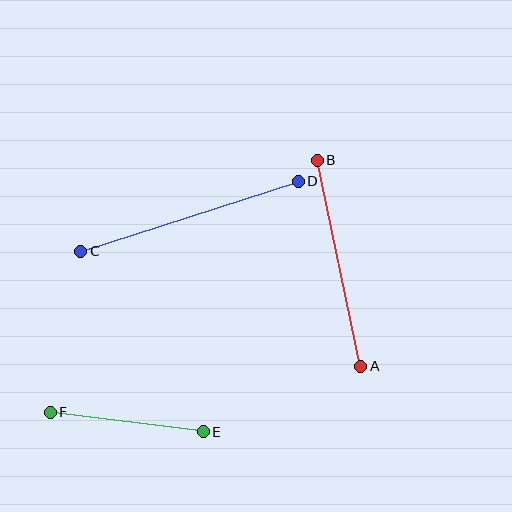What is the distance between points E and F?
The distance is approximately 154 pixels.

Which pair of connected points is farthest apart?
Points C and D are farthest apart.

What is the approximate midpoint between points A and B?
The midpoint is at approximately (339, 263) pixels.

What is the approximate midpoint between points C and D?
The midpoint is at approximately (189, 216) pixels.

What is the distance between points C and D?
The distance is approximately 228 pixels.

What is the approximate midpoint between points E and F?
The midpoint is at approximately (127, 422) pixels.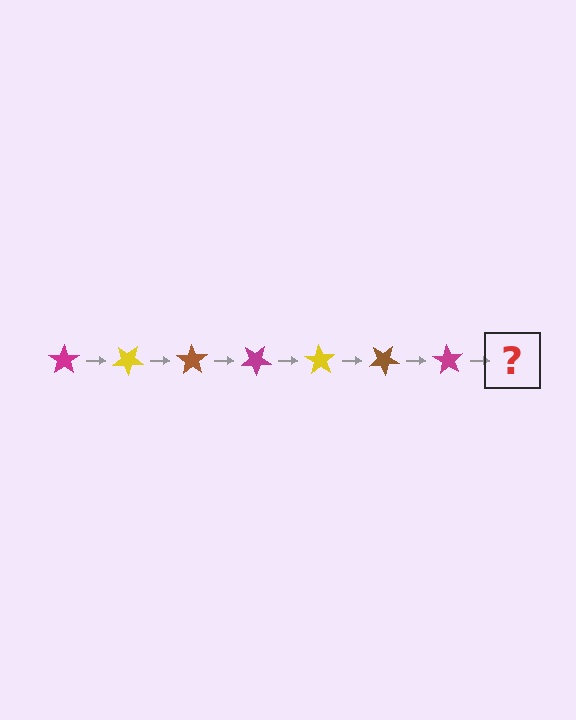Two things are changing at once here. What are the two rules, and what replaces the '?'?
The two rules are that it rotates 35 degrees each step and the color cycles through magenta, yellow, and brown. The '?' should be a yellow star, rotated 245 degrees from the start.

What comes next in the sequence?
The next element should be a yellow star, rotated 245 degrees from the start.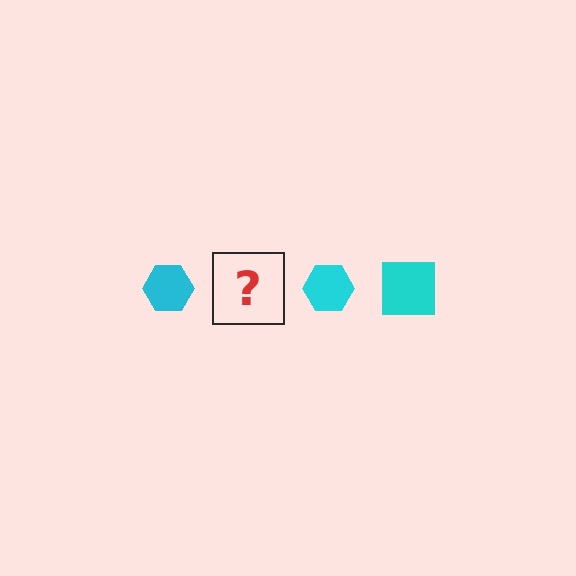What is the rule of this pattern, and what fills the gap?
The rule is that the pattern cycles through hexagon, square shapes in cyan. The gap should be filled with a cyan square.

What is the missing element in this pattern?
The missing element is a cyan square.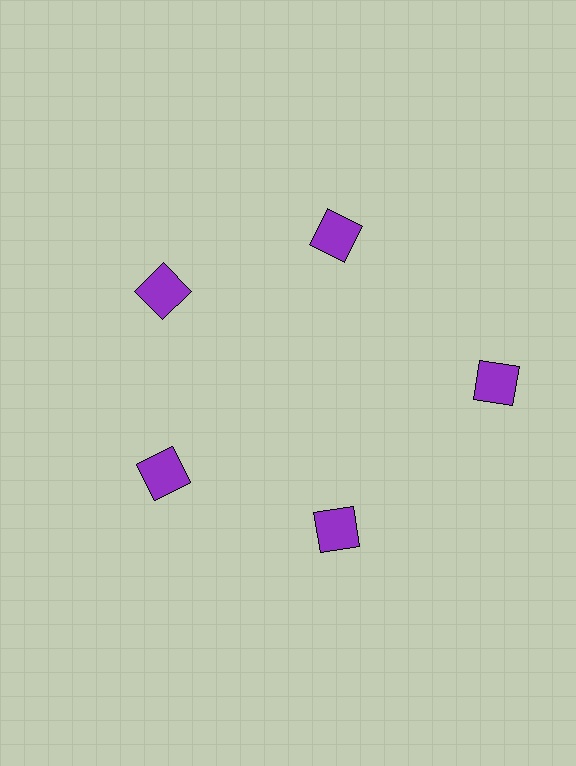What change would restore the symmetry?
The symmetry would be restored by moving it inward, back onto the ring so that all 5 squares sit at equal angles and equal distance from the center.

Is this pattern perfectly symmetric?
No. The 5 purple squares are arranged in a ring, but one element near the 3 o'clock position is pushed outward from the center, breaking the 5-fold rotational symmetry.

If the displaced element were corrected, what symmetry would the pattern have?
It would have 5-fold rotational symmetry — the pattern would map onto itself every 72 degrees.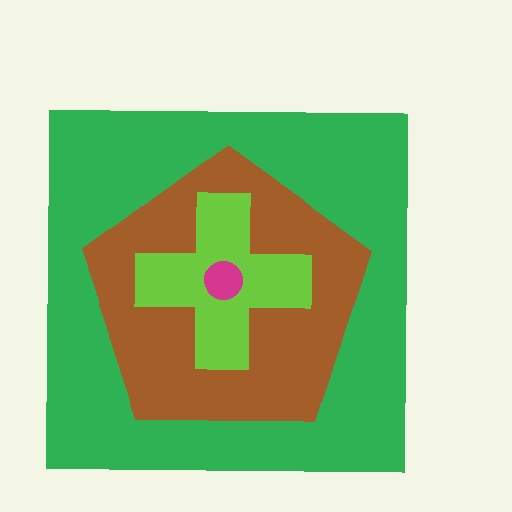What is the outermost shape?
The green square.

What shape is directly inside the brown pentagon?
The lime cross.